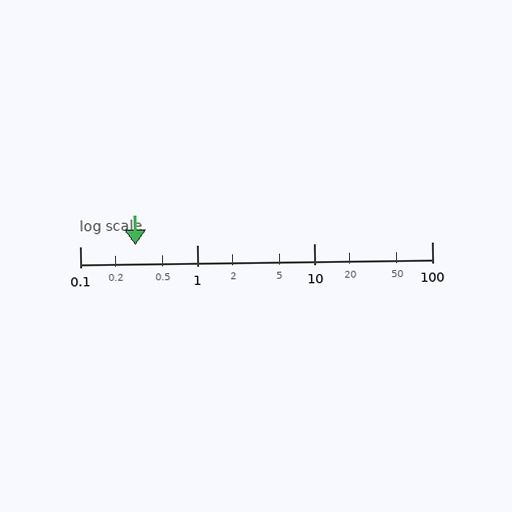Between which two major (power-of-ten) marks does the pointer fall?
The pointer is between 0.1 and 1.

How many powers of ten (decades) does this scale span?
The scale spans 3 decades, from 0.1 to 100.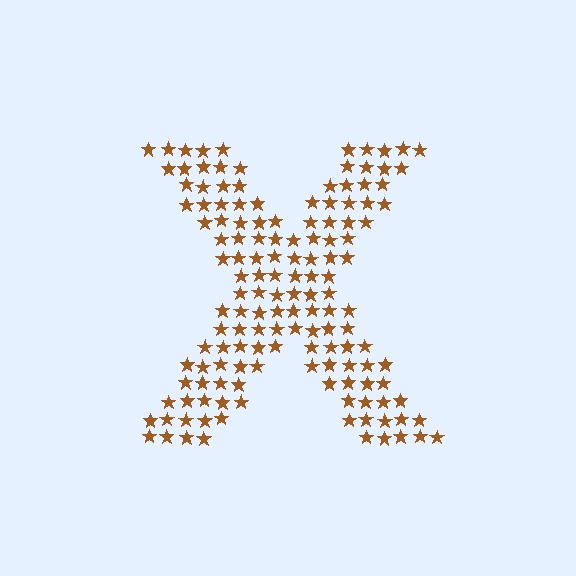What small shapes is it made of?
It is made of small stars.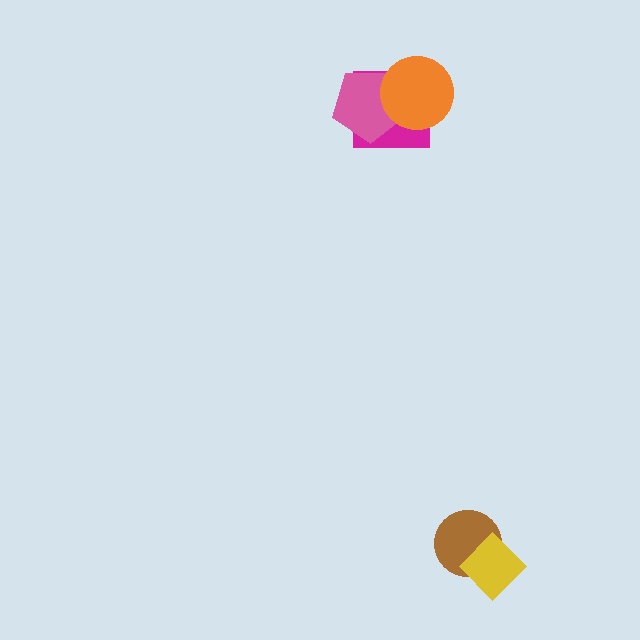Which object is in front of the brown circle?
The yellow diamond is in front of the brown circle.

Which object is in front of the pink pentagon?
The orange circle is in front of the pink pentagon.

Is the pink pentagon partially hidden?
Yes, it is partially covered by another shape.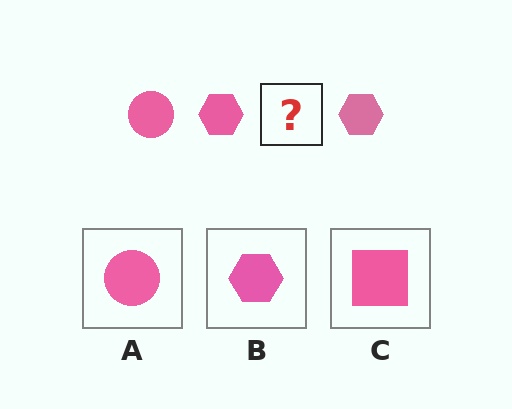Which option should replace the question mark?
Option A.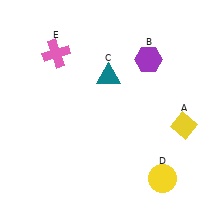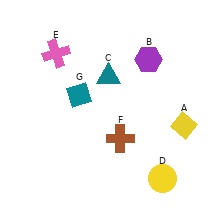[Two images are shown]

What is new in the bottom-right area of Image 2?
A brown cross (F) was added in the bottom-right area of Image 2.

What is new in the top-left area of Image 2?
A teal diamond (G) was added in the top-left area of Image 2.